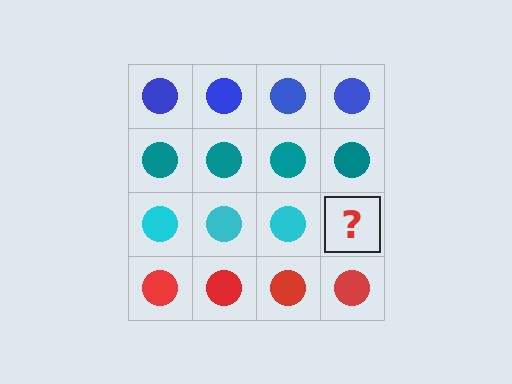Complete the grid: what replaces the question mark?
The question mark should be replaced with a cyan circle.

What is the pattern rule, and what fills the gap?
The rule is that each row has a consistent color. The gap should be filled with a cyan circle.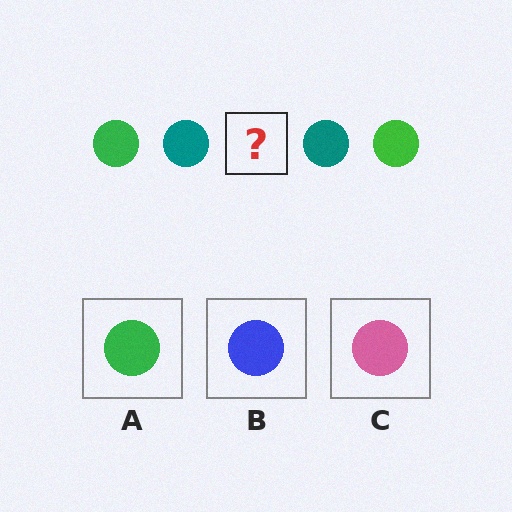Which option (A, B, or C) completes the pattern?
A.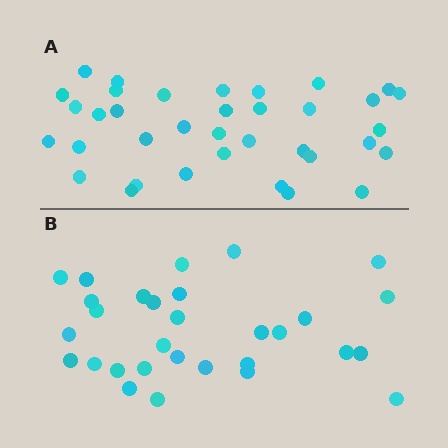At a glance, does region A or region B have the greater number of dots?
Region A (the top region) has more dots.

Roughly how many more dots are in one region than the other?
Region A has about 6 more dots than region B.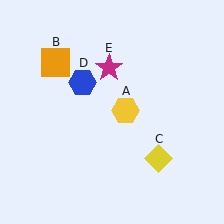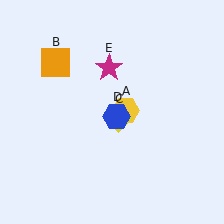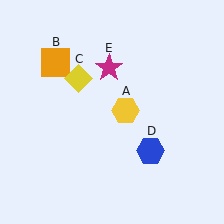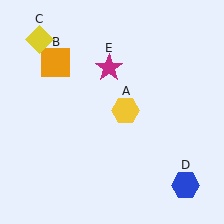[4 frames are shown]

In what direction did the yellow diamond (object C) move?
The yellow diamond (object C) moved up and to the left.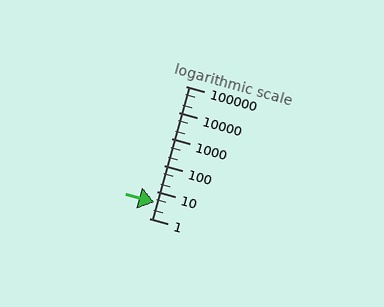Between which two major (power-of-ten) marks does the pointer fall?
The pointer is between 1 and 10.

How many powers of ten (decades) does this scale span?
The scale spans 5 decades, from 1 to 100000.